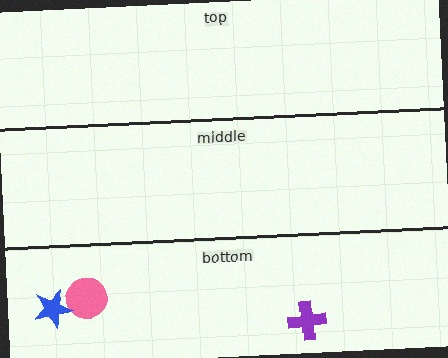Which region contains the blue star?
The bottom region.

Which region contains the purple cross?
The bottom region.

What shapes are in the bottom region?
The purple cross, the pink circle, the blue star.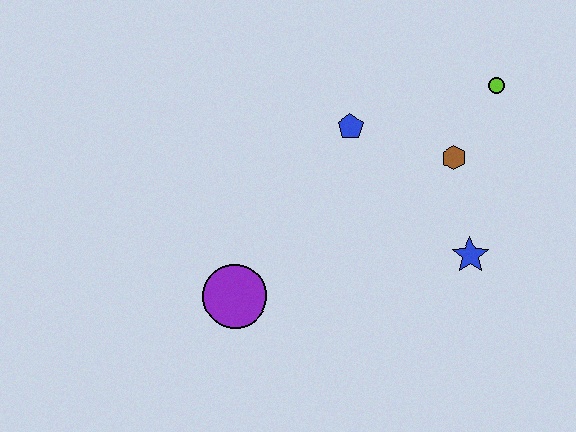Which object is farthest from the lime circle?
The purple circle is farthest from the lime circle.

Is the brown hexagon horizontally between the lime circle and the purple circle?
Yes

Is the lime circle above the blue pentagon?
Yes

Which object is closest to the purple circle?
The blue pentagon is closest to the purple circle.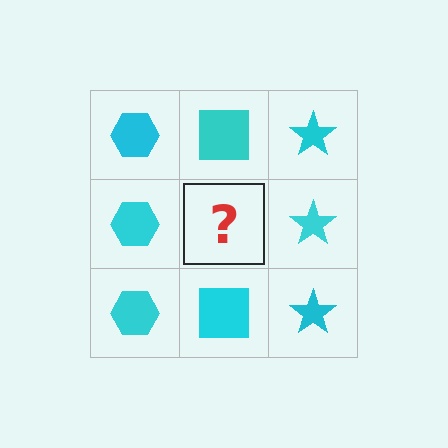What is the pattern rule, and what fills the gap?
The rule is that each column has a consistent shape. The gap should be filled with a cyan square.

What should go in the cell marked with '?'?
The missing cell should contain a cyan square.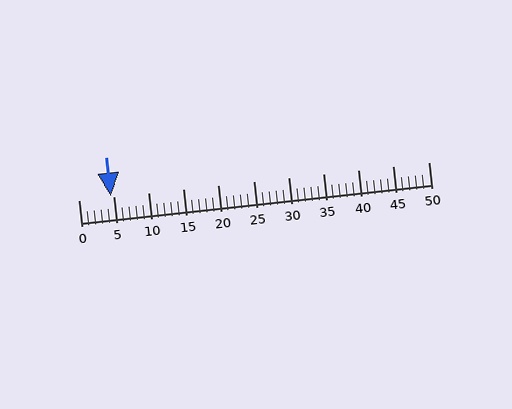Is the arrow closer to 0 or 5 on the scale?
The arrow is closer to 5.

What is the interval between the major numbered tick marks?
The major tick marks are spaced 5 units apart.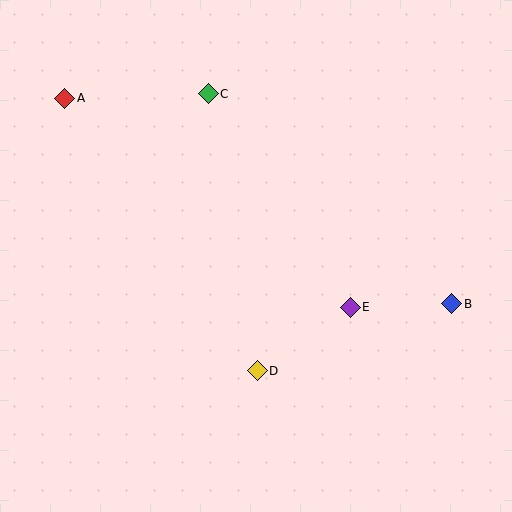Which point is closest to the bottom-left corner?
Point D is closest to the bottom-left corner.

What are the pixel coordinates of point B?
Point B is at (452, 304).